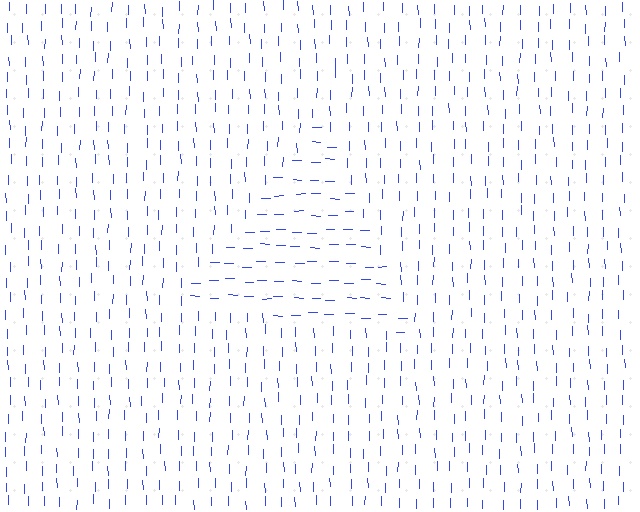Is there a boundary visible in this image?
Yes, there is a texture boundary formed by a change in line orientation.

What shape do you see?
I see a triangle.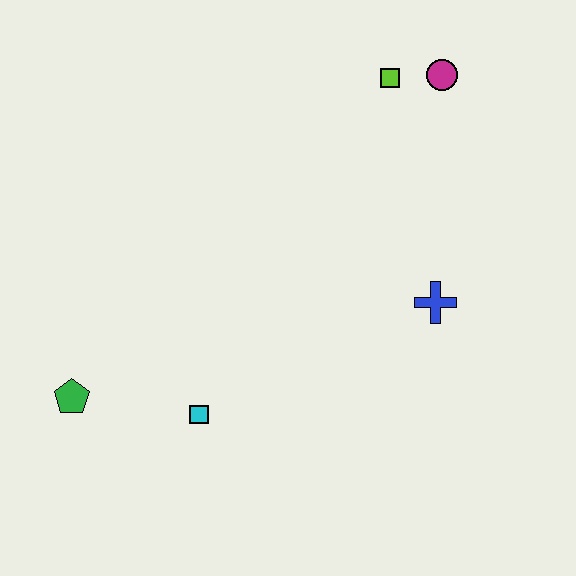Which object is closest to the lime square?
The magenta circle is closest to the lime square.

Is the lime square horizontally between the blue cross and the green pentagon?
Yes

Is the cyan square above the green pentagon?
No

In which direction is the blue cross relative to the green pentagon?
The blue cross is to the right of the green pentagon.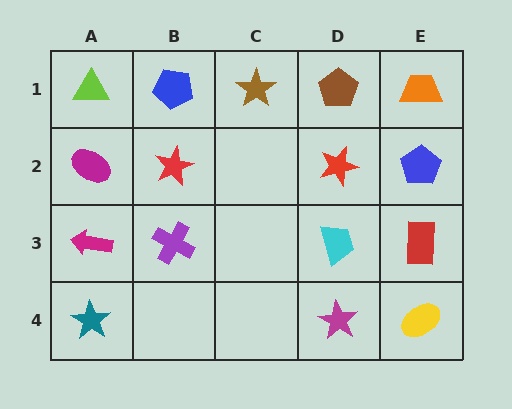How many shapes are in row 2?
4 shapes.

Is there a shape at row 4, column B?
No, that cell is empty.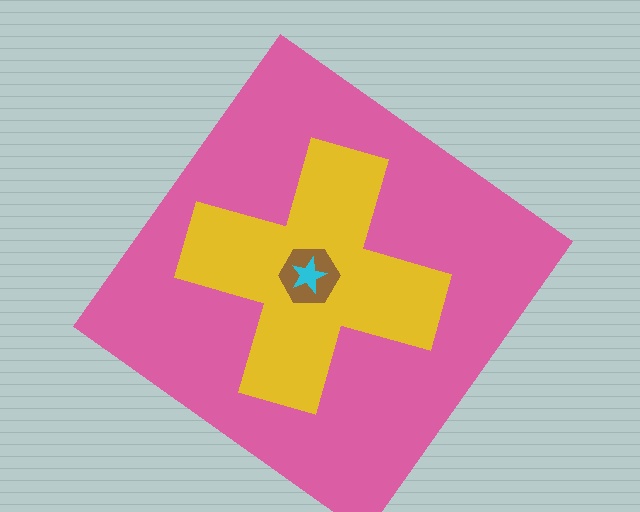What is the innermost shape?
The cyan star.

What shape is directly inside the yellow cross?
The brown hexagon.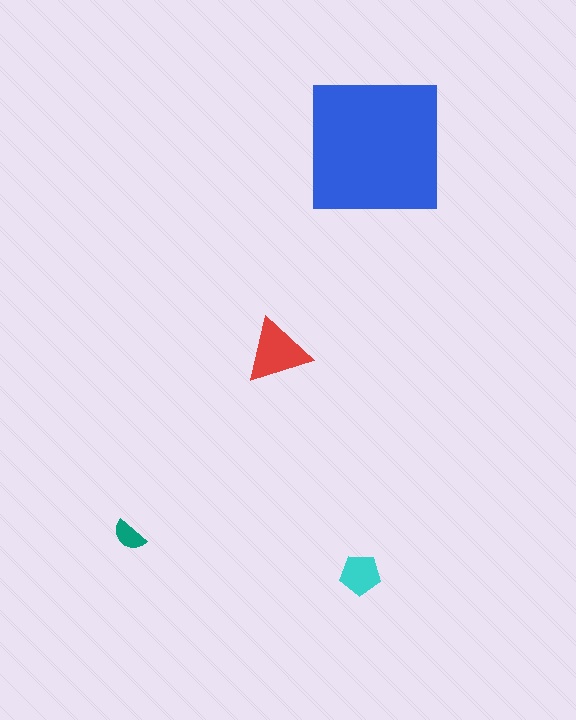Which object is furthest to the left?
The teal semicircle is leftmost.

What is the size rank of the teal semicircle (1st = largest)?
4th.